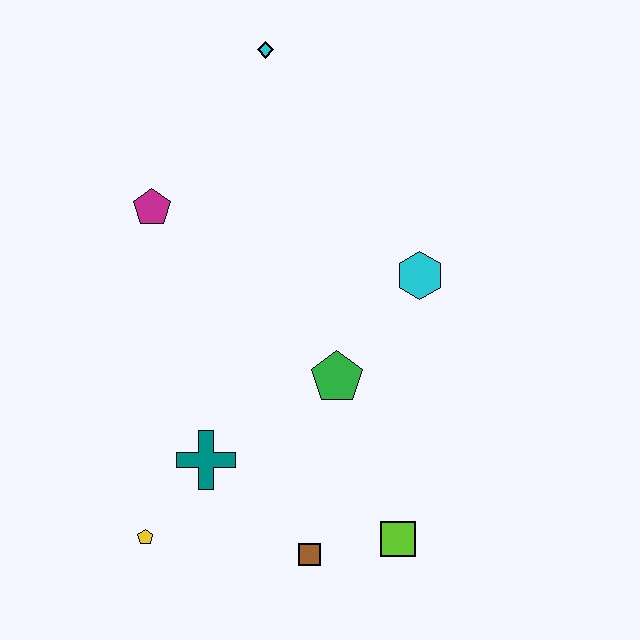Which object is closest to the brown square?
The lime square is closest to the brown square.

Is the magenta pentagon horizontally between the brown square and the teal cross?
No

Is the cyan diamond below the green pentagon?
No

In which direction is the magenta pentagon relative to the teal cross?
The magenta pentagon is above the teal cross.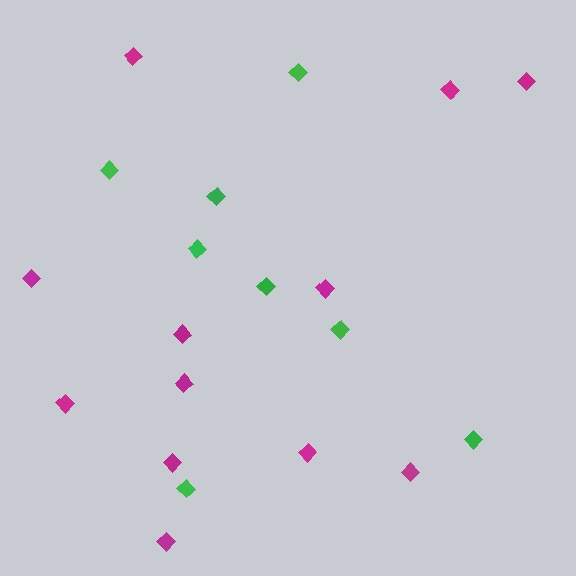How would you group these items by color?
There are 2 groups: one group of magenta diamonds (12) and one group of green diamonds (8).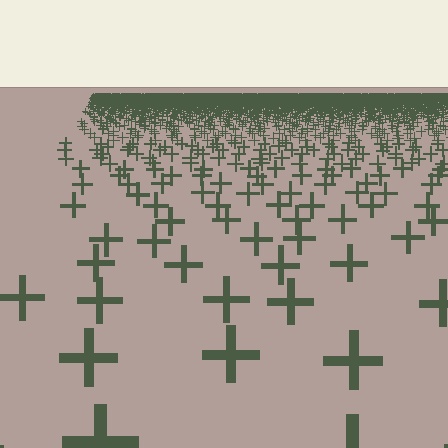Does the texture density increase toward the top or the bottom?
Density increases toward the top.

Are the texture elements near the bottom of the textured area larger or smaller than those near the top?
Larger. Near the bottom, elements are closer to the viewer and appear at a bigger on-screen size.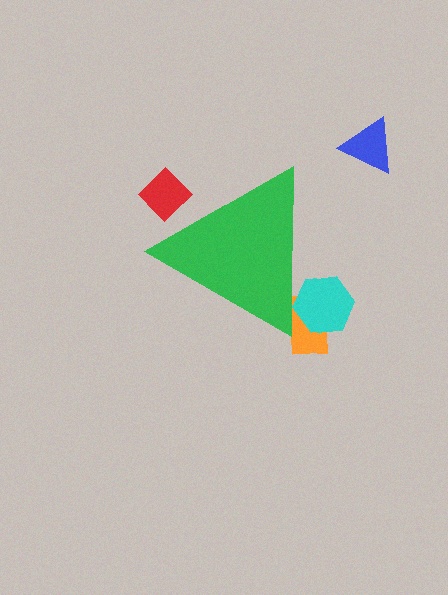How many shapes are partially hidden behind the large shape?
3 shapes are partially hidden.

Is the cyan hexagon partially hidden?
Yes, the cyan hexagon is partially hidden behind the green triangle.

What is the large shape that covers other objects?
A green triangle.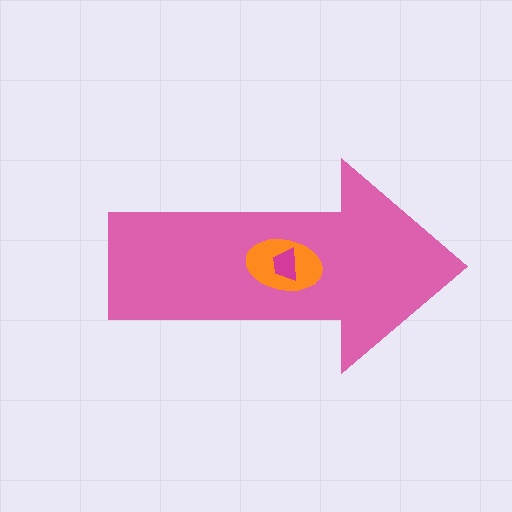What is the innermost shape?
The magenta trapezoid.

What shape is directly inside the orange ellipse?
The magenta trapezoid.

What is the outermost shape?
The pink arrow.